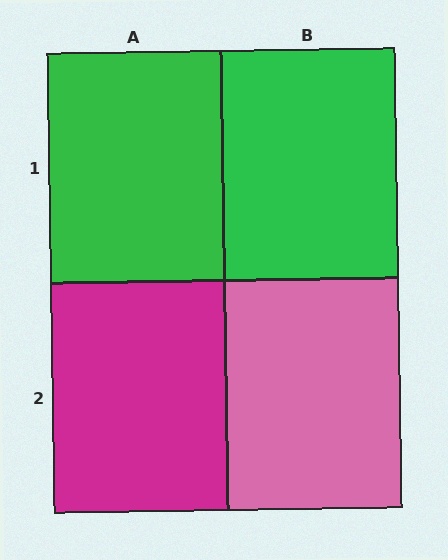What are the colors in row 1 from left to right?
Green, green.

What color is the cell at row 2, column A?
Magenta.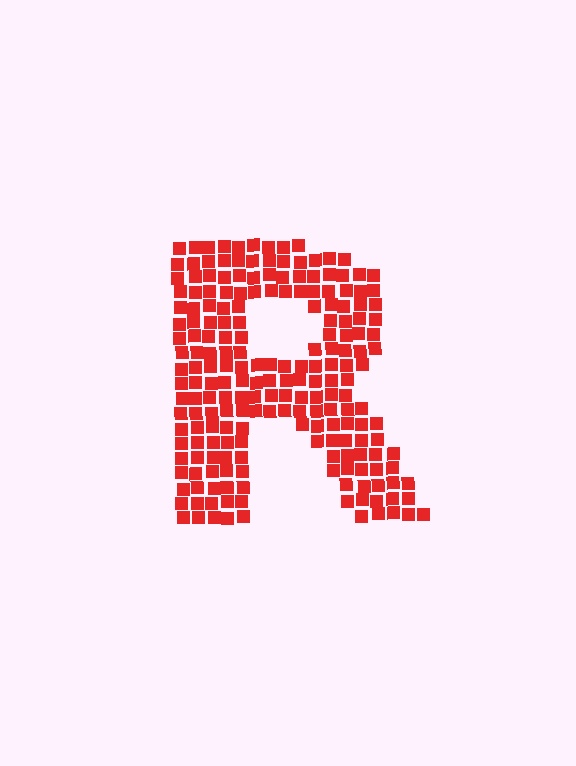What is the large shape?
The large shape is the letter R.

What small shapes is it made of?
It is made of small squares.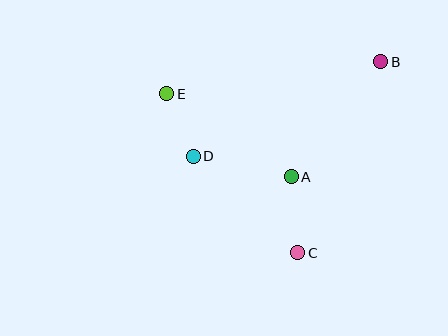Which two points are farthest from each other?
Points B and E are farthest from each other.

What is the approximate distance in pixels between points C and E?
The distance between C and E is approximately 206 pixels.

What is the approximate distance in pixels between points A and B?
The distance between A and B is approximately 146 pixels.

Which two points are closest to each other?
Points D and E are closest to each other.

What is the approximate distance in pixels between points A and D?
The distance between A and D is approximately 100 pixels.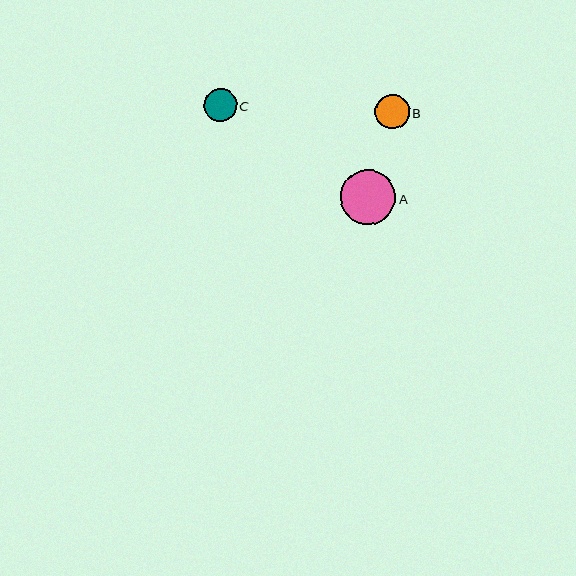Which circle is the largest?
Circle A is the largest with a size of approximately 55 pixels.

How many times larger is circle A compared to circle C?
Circle A is approximately 1.7 times the size of circle C.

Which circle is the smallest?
Circle C is the smallest with a size of approximately 33 pixels.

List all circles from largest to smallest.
From largest to smallest: A, B, C.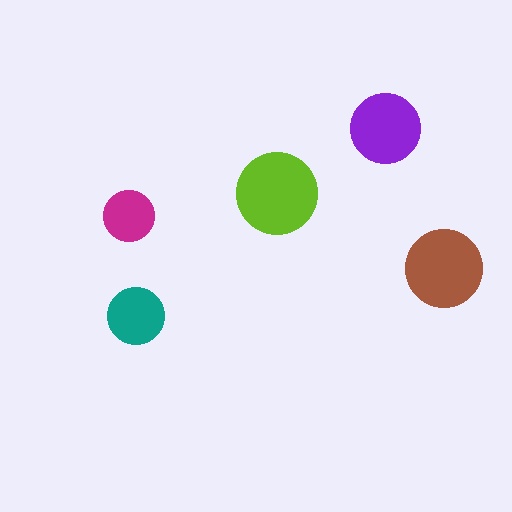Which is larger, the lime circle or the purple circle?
The lime one.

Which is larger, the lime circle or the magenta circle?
The lime one.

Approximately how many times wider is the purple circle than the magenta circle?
About 1.5 times wider.